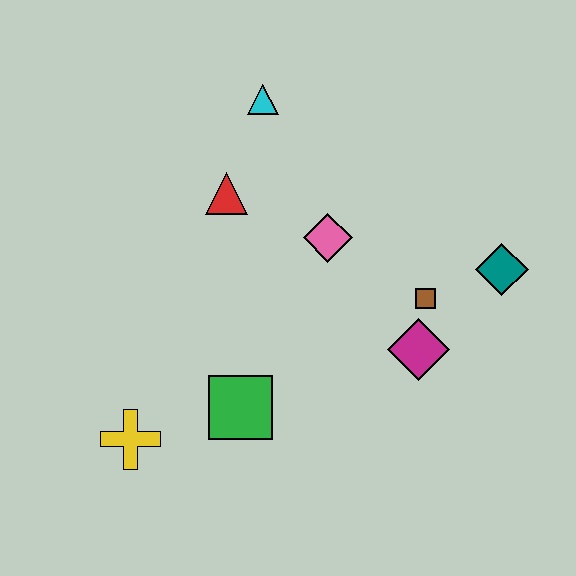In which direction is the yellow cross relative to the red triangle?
The yellow cross is below the red triangle.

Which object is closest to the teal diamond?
The brown square is closest to the teal diamond.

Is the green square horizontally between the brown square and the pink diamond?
No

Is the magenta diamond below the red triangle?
Yes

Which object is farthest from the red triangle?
The teal diamond is farthest from the red triangle.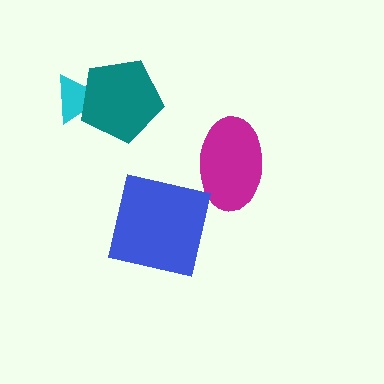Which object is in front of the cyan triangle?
The teal pentagon is in front of the cyan triangle.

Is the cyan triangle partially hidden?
Yes, it is partially covered by another shape.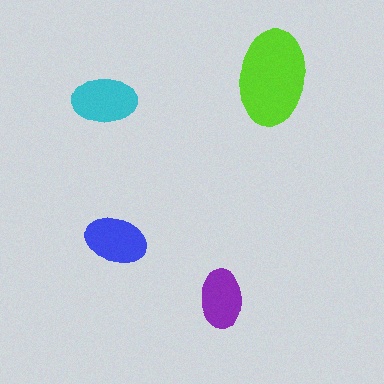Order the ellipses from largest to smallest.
the lime one, the cyan one, the blue one, the purple one.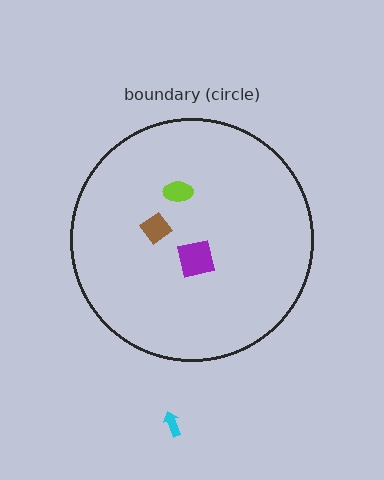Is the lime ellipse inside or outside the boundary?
Inside.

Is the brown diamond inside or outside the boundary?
Inside.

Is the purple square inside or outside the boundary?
Inside.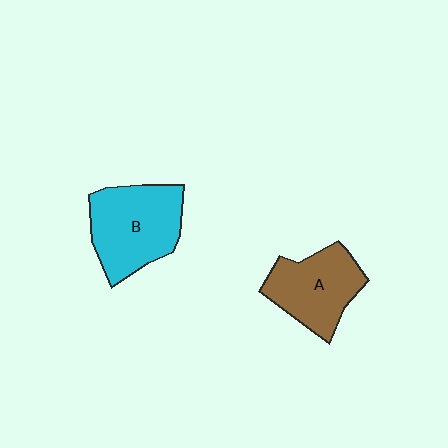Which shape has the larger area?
Shape B (cyan).